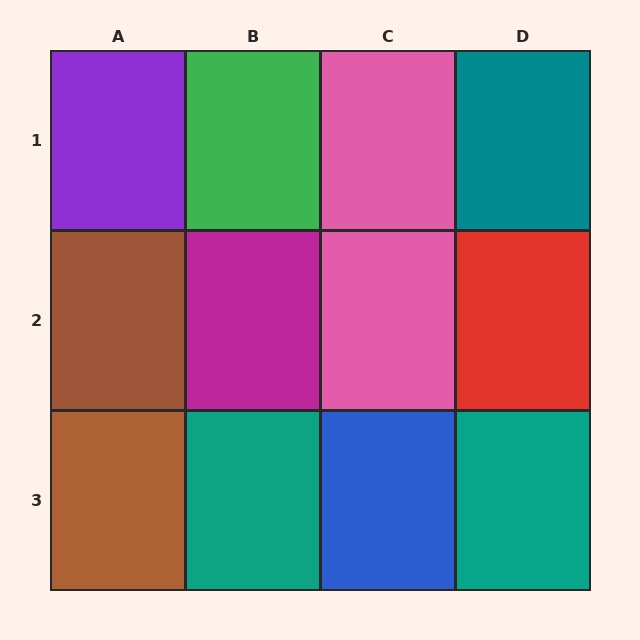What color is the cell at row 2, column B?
Magenta.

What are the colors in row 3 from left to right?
Brown, teal, blue, teal.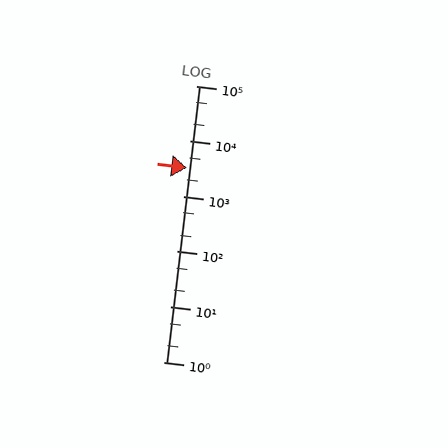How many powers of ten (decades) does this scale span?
The scale spans 5 decades, from 1 to 100000.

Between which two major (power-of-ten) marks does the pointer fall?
The pointer is between 1000 and 10000.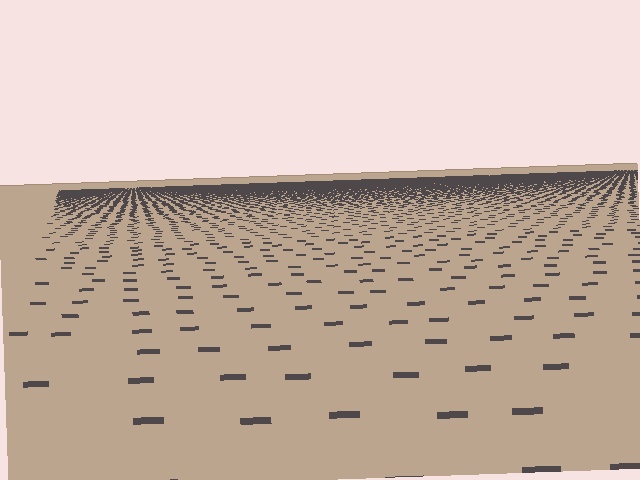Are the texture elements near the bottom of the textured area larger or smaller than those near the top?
Larger. Near the bottom, elements are closer to the viewer and appear at a bigger on-screen size.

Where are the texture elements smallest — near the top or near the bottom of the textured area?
Near the top.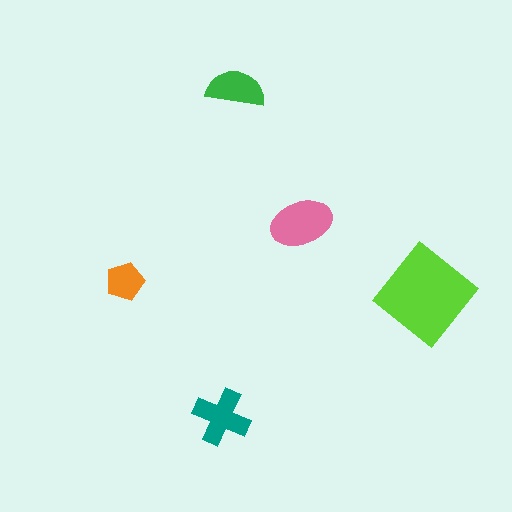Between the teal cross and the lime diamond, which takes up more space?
The lime diamond.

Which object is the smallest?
The orange pentagon.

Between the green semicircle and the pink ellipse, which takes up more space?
The pink ellipse.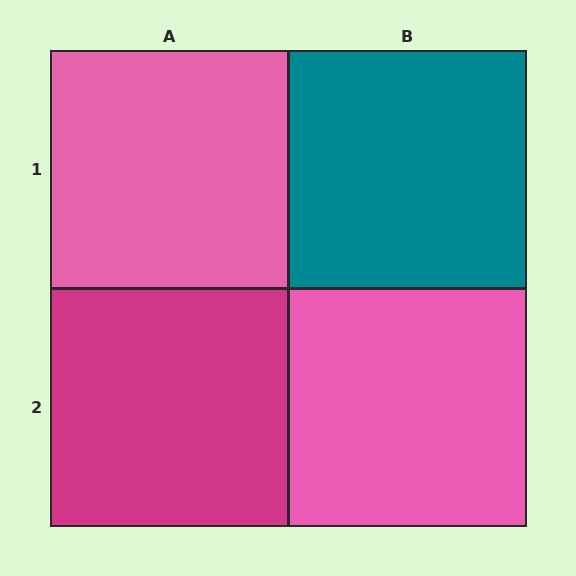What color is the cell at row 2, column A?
Magenta.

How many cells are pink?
2 cells are pink.